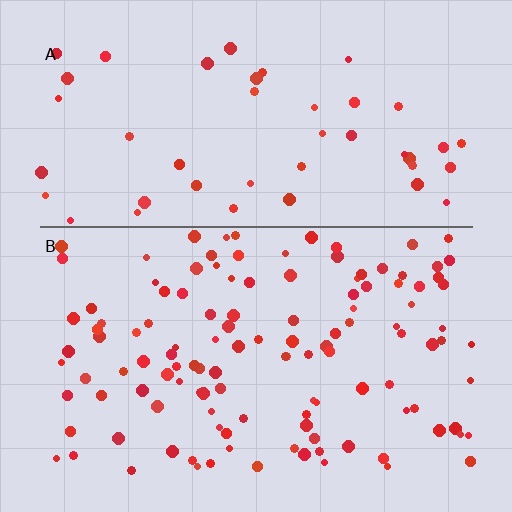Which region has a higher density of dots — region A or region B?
B (the bottom).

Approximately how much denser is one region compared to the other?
Approximately 2.7× — region B over region A.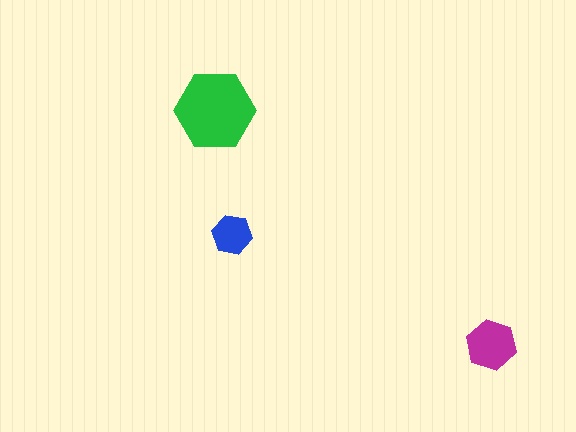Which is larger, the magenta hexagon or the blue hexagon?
The magenta one.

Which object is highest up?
The green hexagon is topmost.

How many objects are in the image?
There are 3 objects in the image.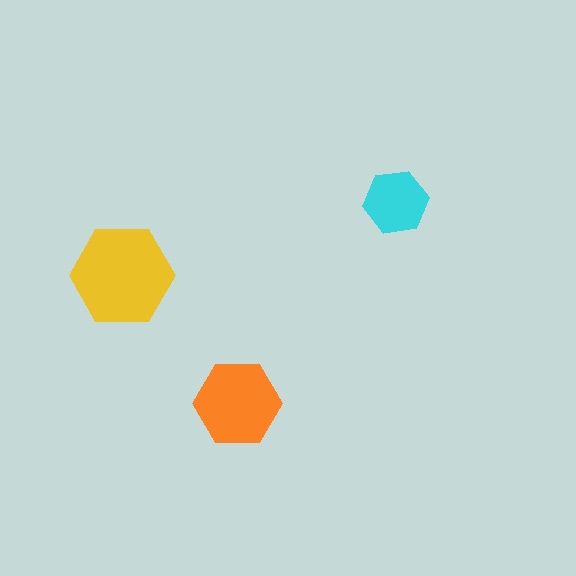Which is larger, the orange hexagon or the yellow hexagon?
The yellow one.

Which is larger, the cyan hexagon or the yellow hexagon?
The yellow one.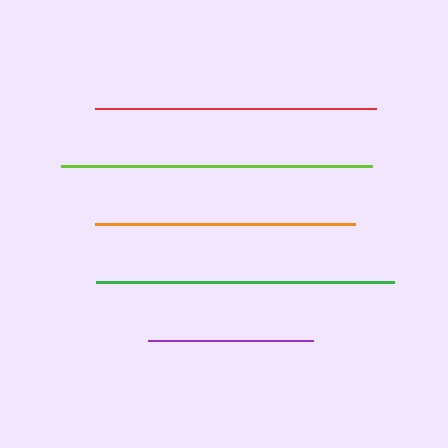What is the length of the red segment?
The red segment is approximately 281 pixels long.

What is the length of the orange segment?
The orange segment is approximately 259 pixels long.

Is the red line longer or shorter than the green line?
The green line is longer than the red line.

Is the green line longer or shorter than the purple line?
The green line is longer than the purple line.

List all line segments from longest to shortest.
From longest to shortest: lime, green, red, orange, purple.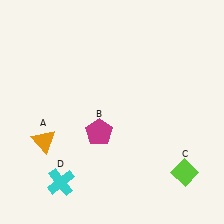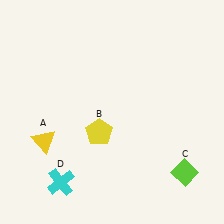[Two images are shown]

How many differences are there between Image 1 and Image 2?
There are 2 differences between the two images.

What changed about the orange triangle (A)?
In Image 1, A is orange. In Image 2, it changed to yellow.